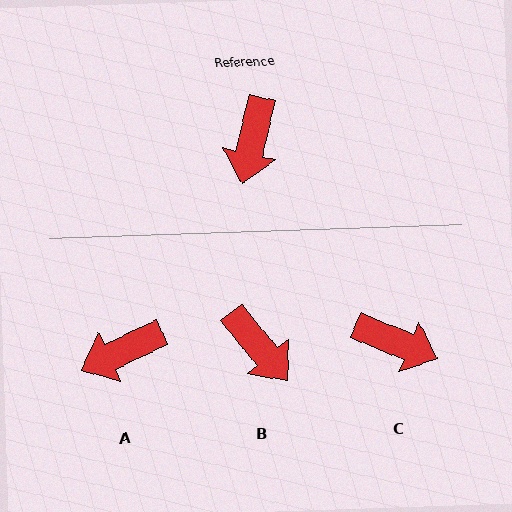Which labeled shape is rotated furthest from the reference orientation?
C, about 81 degrees away.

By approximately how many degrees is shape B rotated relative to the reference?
Approximately 53 degrees counter-clockwise.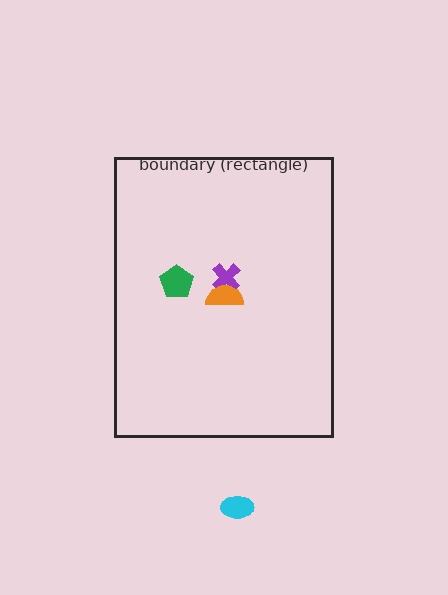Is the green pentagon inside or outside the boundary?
Inside.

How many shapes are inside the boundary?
3 inside, 1 outside.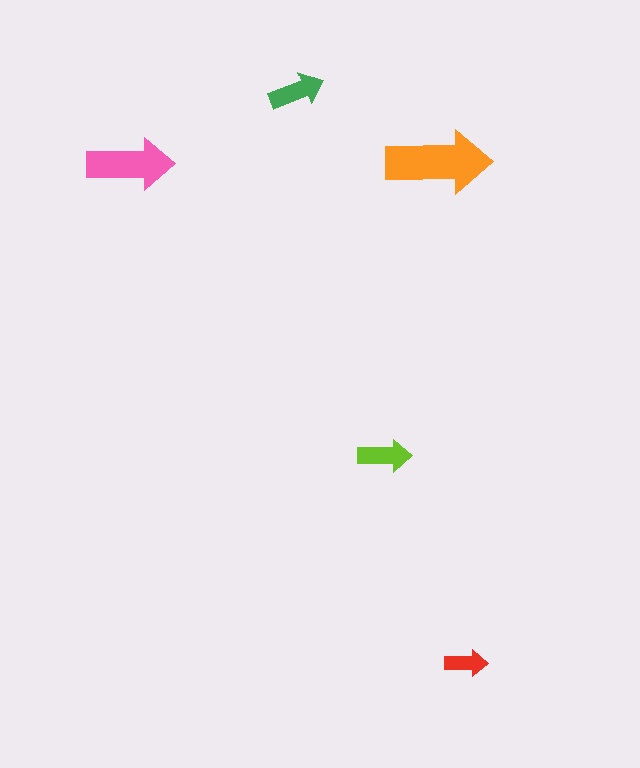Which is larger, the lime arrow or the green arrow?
The green one.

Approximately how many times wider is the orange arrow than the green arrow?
About 2 times wider.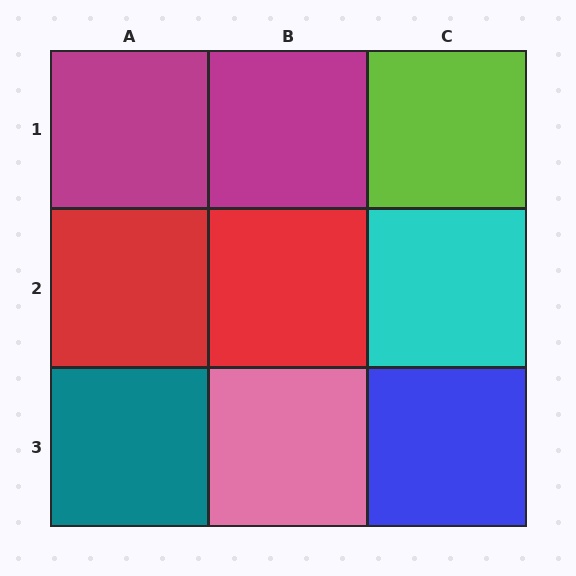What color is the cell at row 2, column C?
Cyan.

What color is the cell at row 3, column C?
Blue.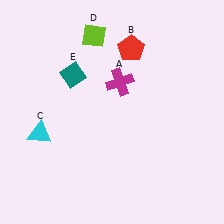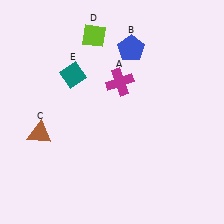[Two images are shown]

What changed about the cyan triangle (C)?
In Image 1, C is cyan. In Image 2, it changed to brown.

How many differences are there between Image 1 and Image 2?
There are 2 differences between the two images.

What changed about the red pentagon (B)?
In Image 1, B is red. In Image 2, it changed to blue.